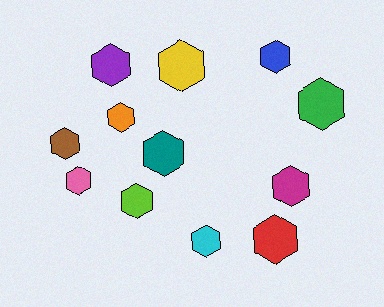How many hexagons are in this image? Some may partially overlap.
There are 12 hexagons.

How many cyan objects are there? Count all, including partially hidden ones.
There is 1 cyan object.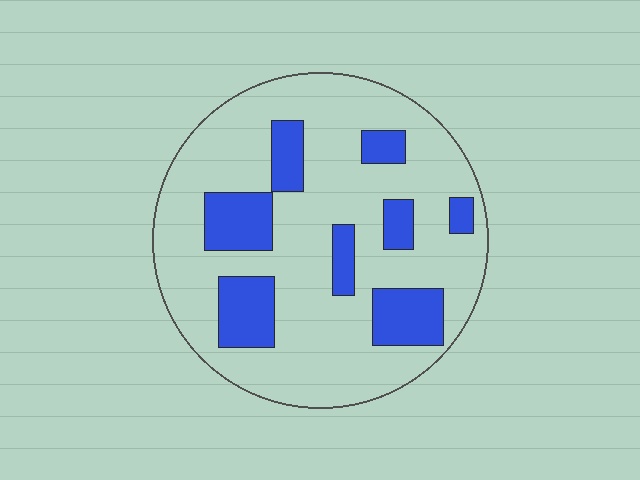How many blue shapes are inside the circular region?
8.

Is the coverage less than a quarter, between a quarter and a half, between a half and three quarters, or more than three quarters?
Less than a quarter.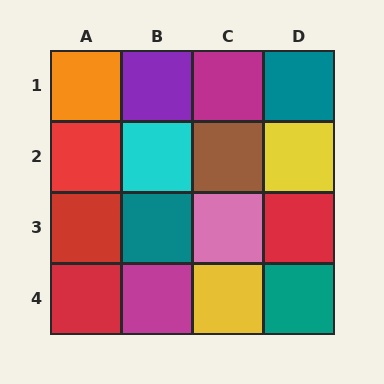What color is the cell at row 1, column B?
Purple.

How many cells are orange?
1 cell is orange.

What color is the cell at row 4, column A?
Red.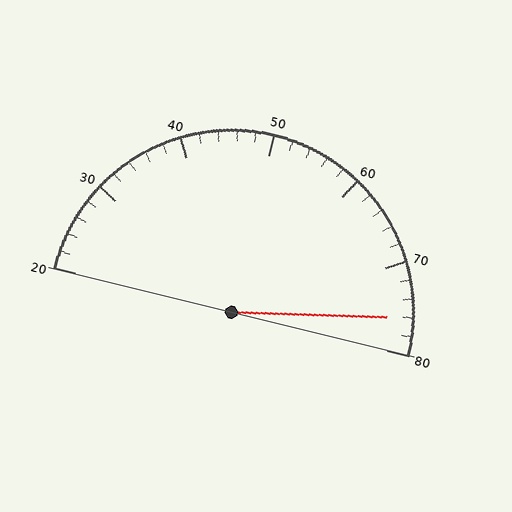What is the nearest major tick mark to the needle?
The nearest major tick mark is 80.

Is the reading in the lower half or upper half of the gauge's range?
The reading is in the upper half of the range (20 to 80).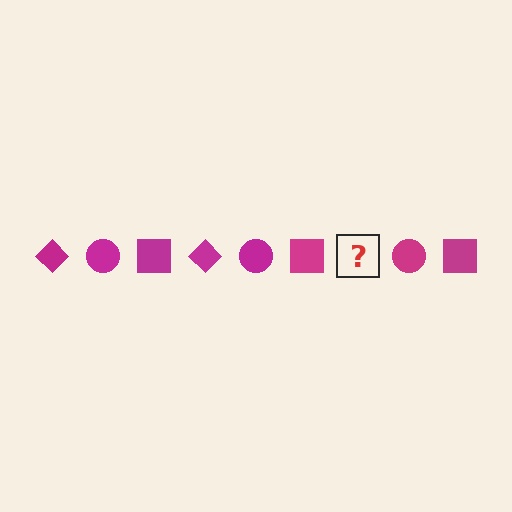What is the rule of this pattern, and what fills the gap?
The rule is that the pattern cycles through diamond, circle, square shapes in magenta. The gap should be filled with a magenta diamond.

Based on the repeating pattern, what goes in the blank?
The blank should be a magenta diamond.